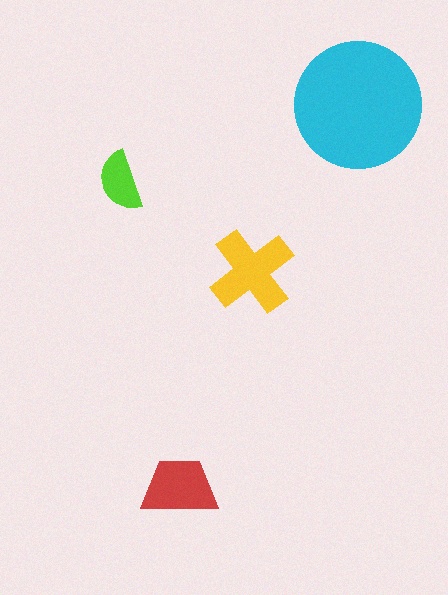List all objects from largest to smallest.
The cyan circle, the yellow cross, the red trapezoid, the lime semicircle.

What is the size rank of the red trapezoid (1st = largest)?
3rd.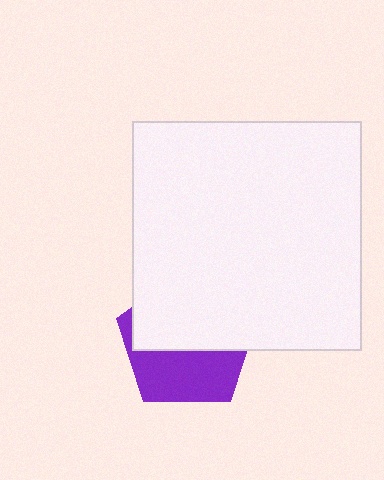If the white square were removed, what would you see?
You would see the complete purple pentagon.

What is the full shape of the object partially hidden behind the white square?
The partially hidden object is a purple pentagon.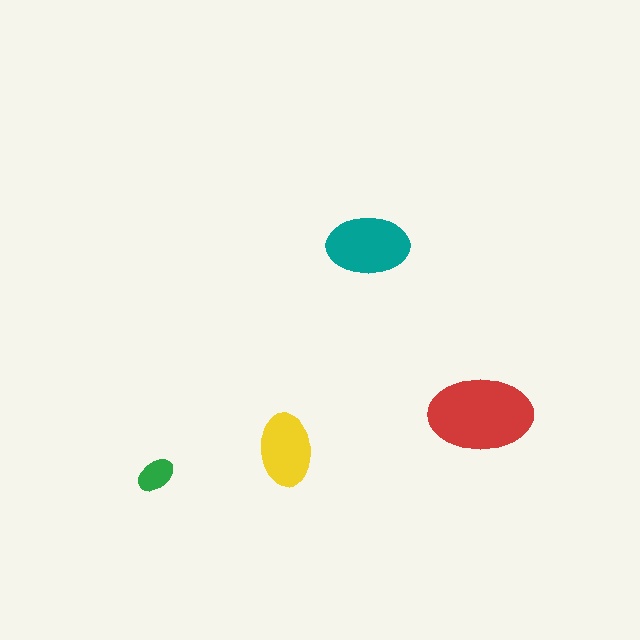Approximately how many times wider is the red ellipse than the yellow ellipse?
About 1.5 times wider.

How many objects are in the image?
There are 4 objects in the image.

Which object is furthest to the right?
The red ellipse is rightmost.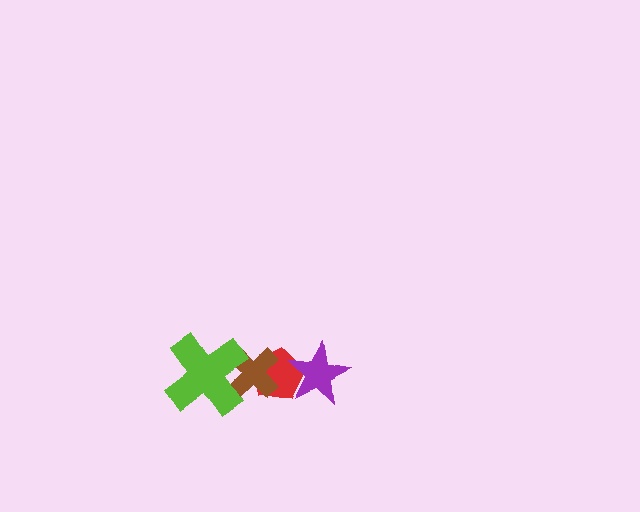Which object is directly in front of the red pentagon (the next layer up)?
The purple star is directly in front of the red pentagon.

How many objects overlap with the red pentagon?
2 objects overlap with the red pentagon.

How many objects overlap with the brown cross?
2 objects overlap with the brown cross.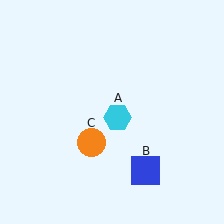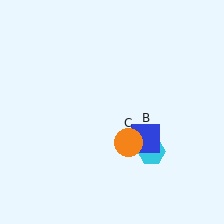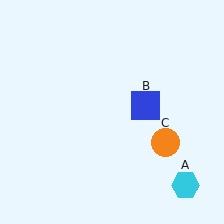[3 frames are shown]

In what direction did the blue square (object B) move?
The blue square (object B) moved up.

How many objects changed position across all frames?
3 objects changed position: cyan hexagon (object A), blue square (object B), orange circle (object C).